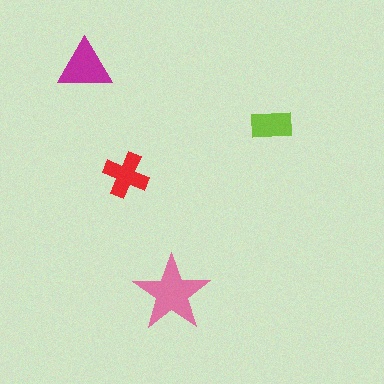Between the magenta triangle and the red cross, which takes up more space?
The magenta triangle.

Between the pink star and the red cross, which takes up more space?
The pink star.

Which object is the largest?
The pink star.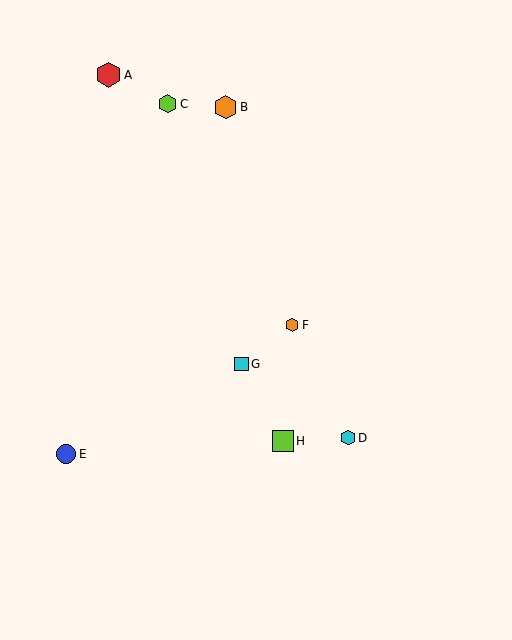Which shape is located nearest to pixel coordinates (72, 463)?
The blue circle (labeled E) at (66, 454) is nearest to that location.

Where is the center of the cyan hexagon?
The center of the cyan hexagon is at (348, 438).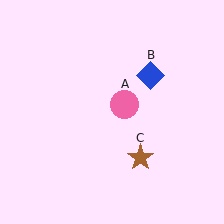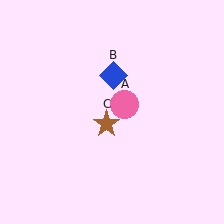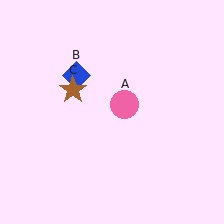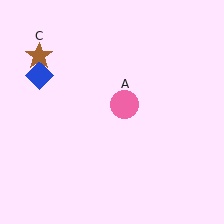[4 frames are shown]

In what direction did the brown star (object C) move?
The brown star (object C) moved up and to the left.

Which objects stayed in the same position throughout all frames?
Pink circle (object A) remained stationary.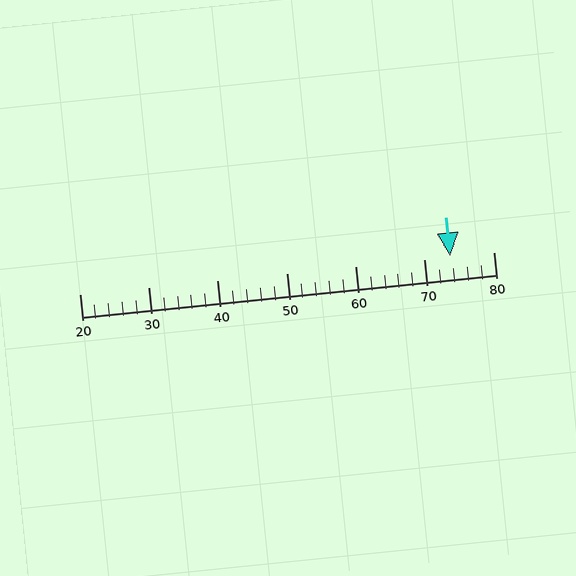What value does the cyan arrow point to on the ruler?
The cyan arrow points to approximately 74.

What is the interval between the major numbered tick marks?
The major tick marks are spaced 10 units apart.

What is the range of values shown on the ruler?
The ruler shows values from 20 to 80.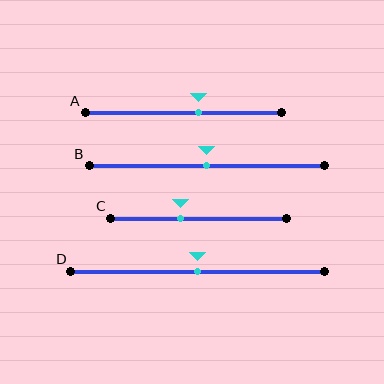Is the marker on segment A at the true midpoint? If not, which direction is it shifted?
No, the marker on segment A is shifted to the right by about 8% of the segment length.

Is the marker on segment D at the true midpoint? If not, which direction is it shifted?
Yes, the marker on segment D is at the true midpoint.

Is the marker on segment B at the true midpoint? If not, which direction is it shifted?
Yes, the marker on segment B is at the true midpoint.